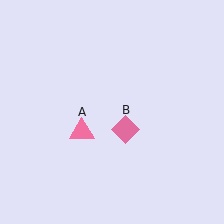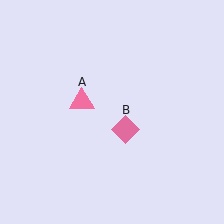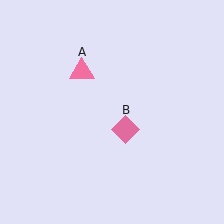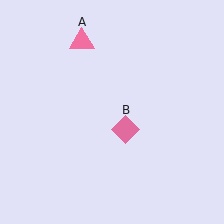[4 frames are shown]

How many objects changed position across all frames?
1 object changed position: pink triangle (object A).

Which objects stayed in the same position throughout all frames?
Pink diamond (object B) remained stationary.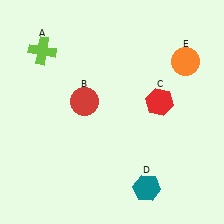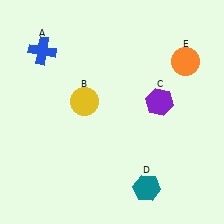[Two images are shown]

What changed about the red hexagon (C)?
In Image 1, C is red. In Image 2, it changed to purple.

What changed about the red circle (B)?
In Image 1, B is red. In Image 2, it changed to yellow.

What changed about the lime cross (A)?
In Image 1, A is lime. In Image 2, it changed to blue.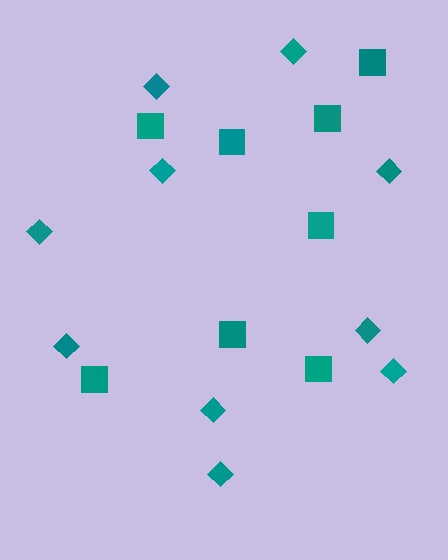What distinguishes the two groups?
There are 2 groups: one group of squares (8) and one group of diamonds (10).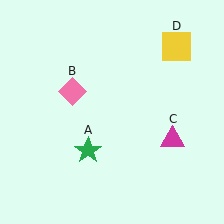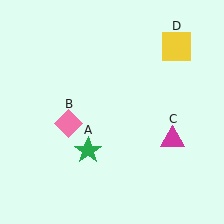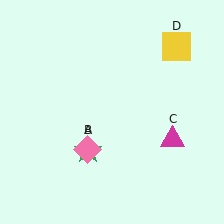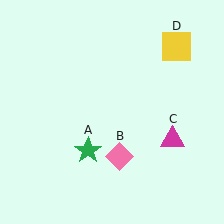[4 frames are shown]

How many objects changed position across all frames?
1 object changed position: pink diamond (object B).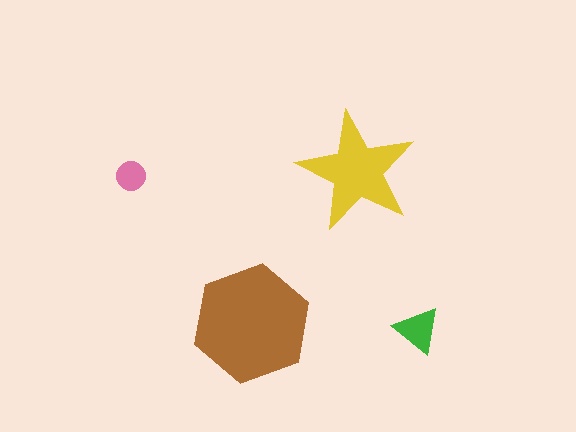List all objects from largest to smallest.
The brown hexagon, the yellow star, the green triangle, the pink circle.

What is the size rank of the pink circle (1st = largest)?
4th.